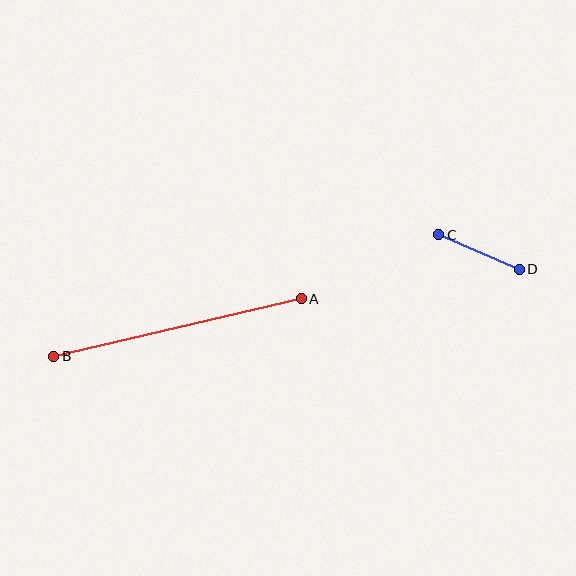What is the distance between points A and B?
The distance is approximately 254 pixels.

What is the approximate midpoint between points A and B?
The midpoint is at approximately (177, 327) pixels.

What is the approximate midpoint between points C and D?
The midpoint is at approximately (479, 252) pixels.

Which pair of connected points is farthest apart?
Points A and B are farthest apart.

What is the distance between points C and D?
The distance is approximately 87 pixels.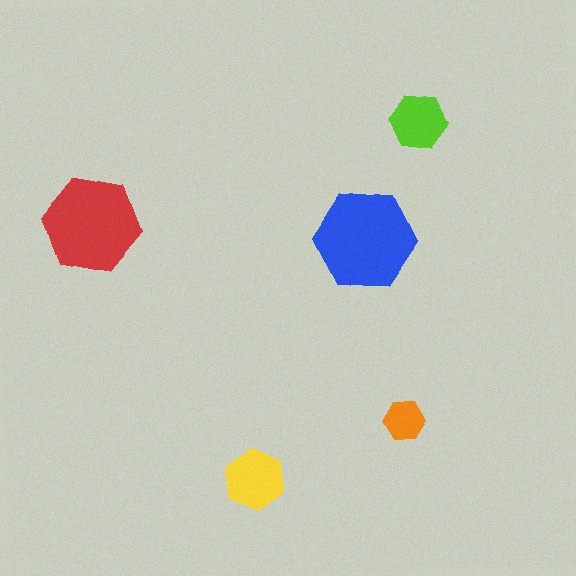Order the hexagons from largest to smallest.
the blue one, the red one, the yellow one, the lime one, the orange one.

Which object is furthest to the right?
The lime hexagon is rightmost.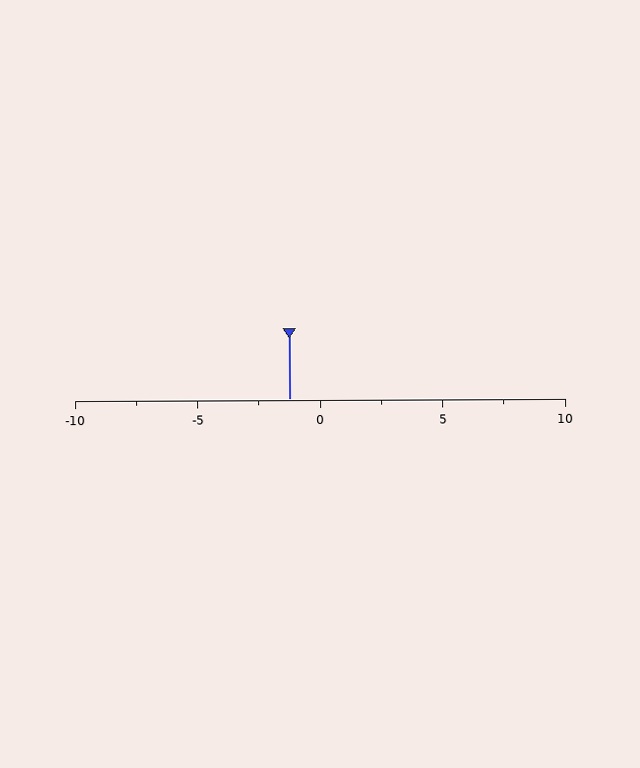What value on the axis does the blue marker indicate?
The marker indicates approximately -1.2.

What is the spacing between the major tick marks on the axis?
The major ticks are spaced 5 apart.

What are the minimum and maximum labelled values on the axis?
The axis runs from -10 to 10.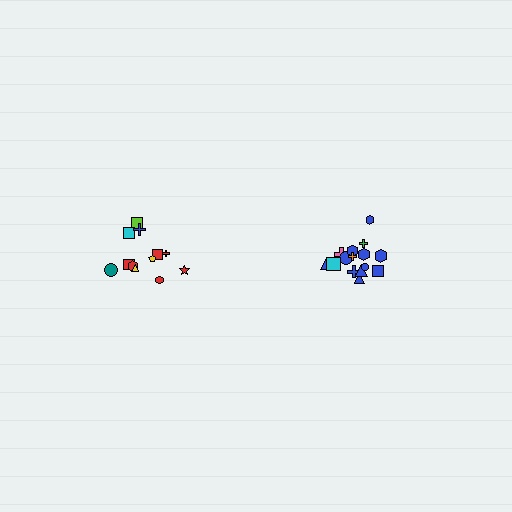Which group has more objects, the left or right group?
The right group.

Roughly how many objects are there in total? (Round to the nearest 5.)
Roughly 25 objects in total.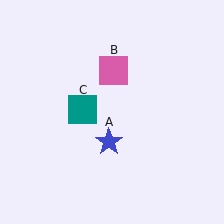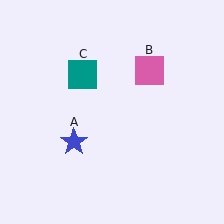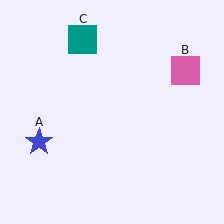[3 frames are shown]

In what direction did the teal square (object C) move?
The teal square (object C) moved up.